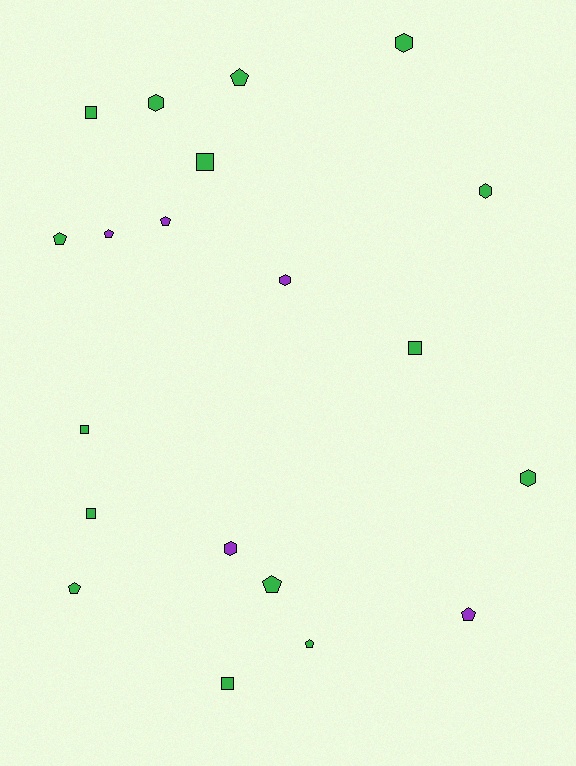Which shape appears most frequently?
Pentagon, with 8 objects.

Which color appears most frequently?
Green, with 15 objects.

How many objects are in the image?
There are 20 objects.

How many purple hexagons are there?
There are 2 purple hexagons.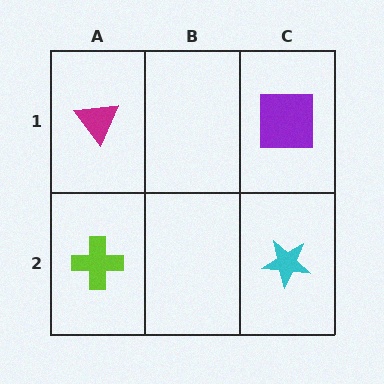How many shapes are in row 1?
2 shapes.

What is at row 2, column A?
A lime cross.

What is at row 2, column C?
A cyan star.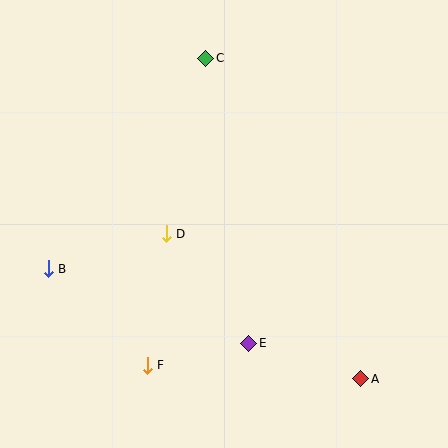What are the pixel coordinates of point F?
Point F is at (147, 365).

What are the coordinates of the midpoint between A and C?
The midpoint between A and C is at (283, 218).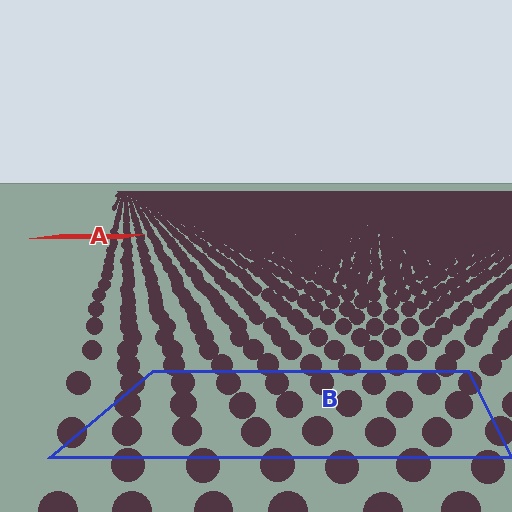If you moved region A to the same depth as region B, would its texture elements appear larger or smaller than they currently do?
They would appear larger. At a closer depth, the same texture elements are projected at a bigger on-screen size.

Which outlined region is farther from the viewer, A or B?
Region A is farther from the viewer — the texture elements inside it appear smaller and more densely packed.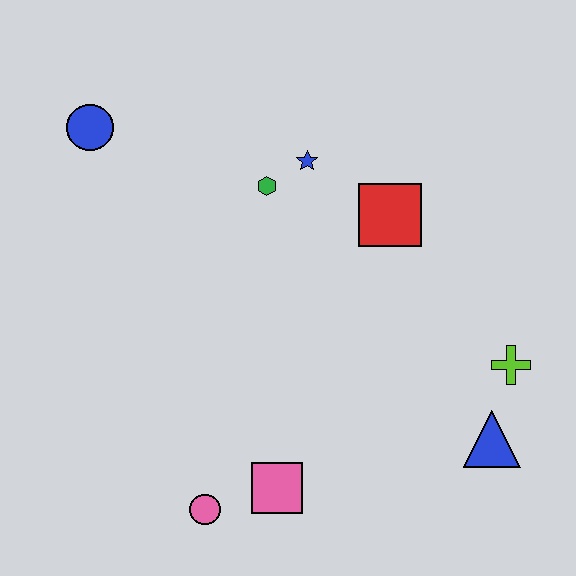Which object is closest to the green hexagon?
The blue star is closest to the green hexagon.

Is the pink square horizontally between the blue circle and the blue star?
Yes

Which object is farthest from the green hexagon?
The blue triangle is farthest from the green hexagon.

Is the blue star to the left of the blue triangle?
Yes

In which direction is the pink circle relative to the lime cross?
The pink circle is to the left of the lime cross.